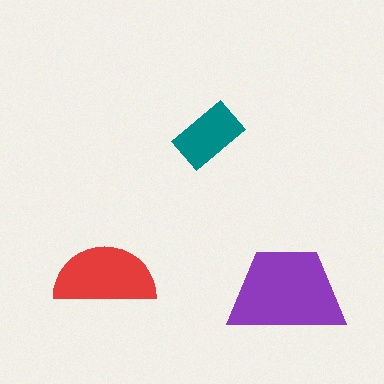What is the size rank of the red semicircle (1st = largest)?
2nd.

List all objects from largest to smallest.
The purple trapezoid, the red semicircle, the teal rectangle.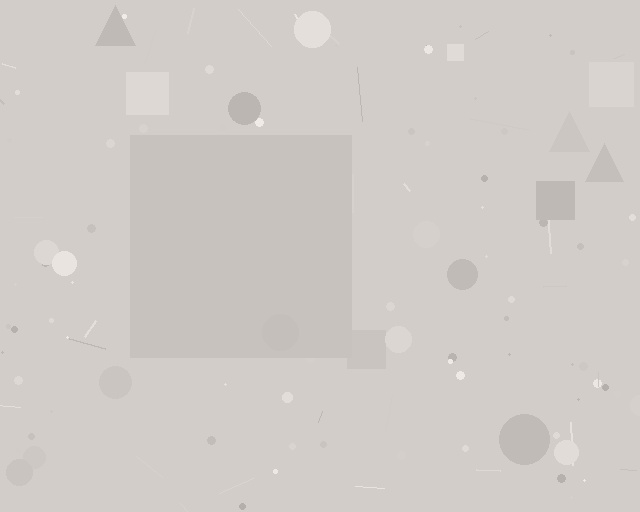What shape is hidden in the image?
A square is hidden in the image.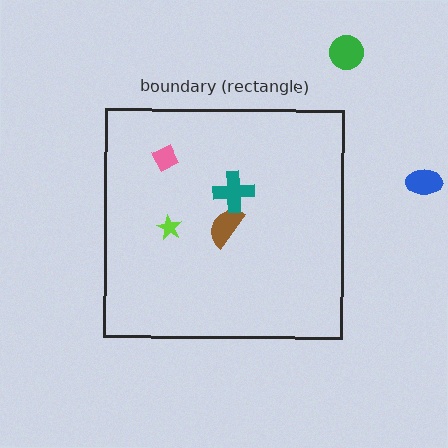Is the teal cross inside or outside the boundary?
Inside.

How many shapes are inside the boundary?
4 inside, 2 outside.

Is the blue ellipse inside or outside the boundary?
Outside.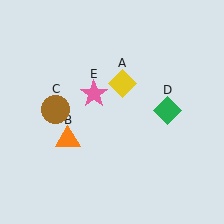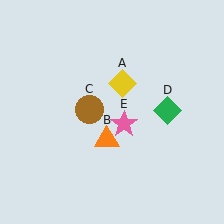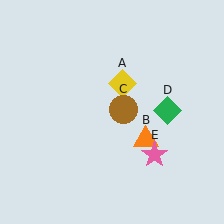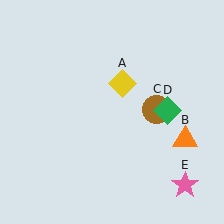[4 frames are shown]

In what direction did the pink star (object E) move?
The pink star (object E) moved down and to the right.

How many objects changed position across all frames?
3 objects changed position: orange triangle (object B), brown circle (object C), pink star (object E).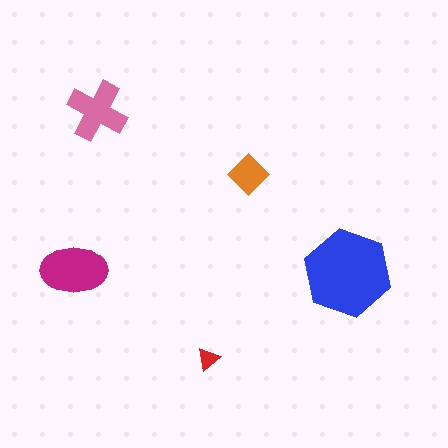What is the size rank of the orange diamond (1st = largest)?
4th.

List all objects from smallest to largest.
The red triangle, the orange diamond, the pink cross, the magenta ellipse, the blue hexagon.